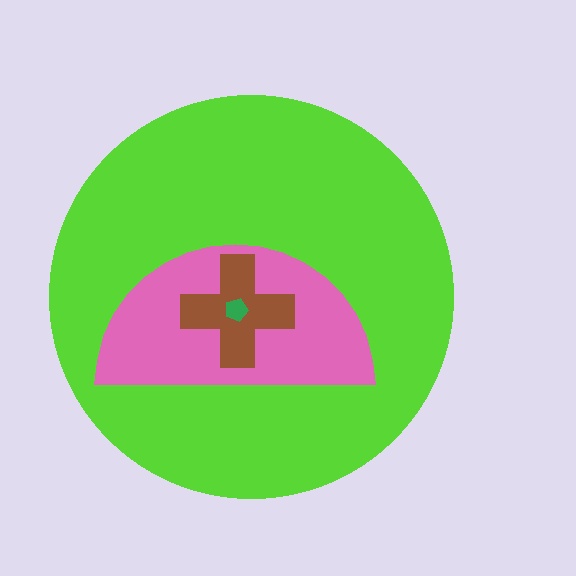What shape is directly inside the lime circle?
The pink semicircle.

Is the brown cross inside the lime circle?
Yes.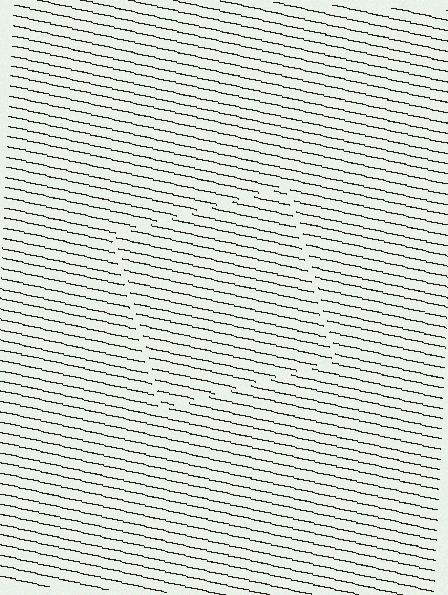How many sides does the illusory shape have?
4 sides — the line-ends trace a square.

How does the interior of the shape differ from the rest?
The interior of the shape contains the same grating, shifted by half a period — the contour is defined by the phase discontinuity where line-ends from the inner and outer gratings abut.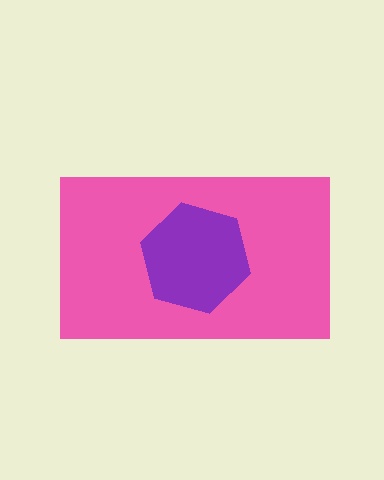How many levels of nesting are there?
2.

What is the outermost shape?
The pink rectangle.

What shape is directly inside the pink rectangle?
The purple hexagon.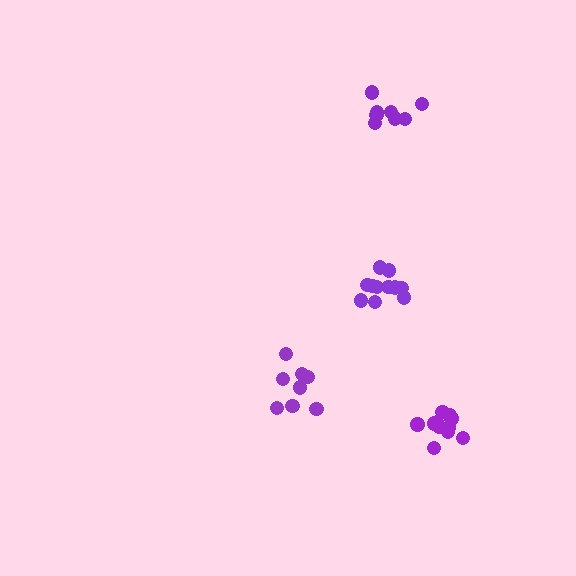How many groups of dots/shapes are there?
There are 4 groups.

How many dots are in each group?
Group 1: 11 dots, Group 2: 11 dots, Group 3: 8 dots, Group 4: 9 dots (39 total).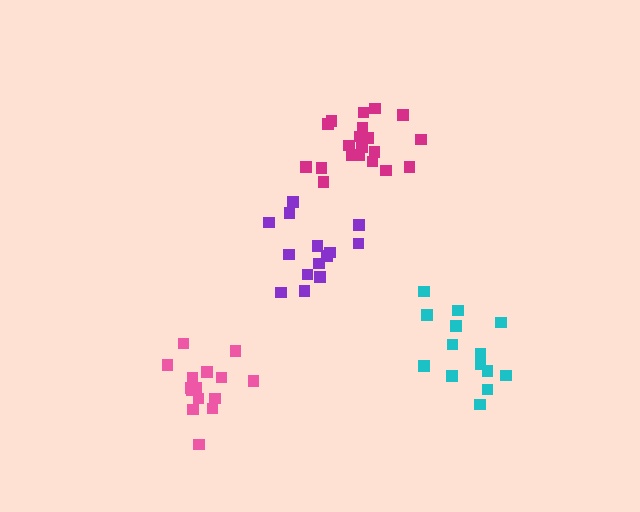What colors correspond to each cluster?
The clusters are colored: cyan, pink, purple, magenta.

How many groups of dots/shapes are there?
There are 4 groups.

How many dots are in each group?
Group 1: 14 dots, Group 2: 15 dots, Group 3: 14 dots, Group 4: 20 dots (63 total).